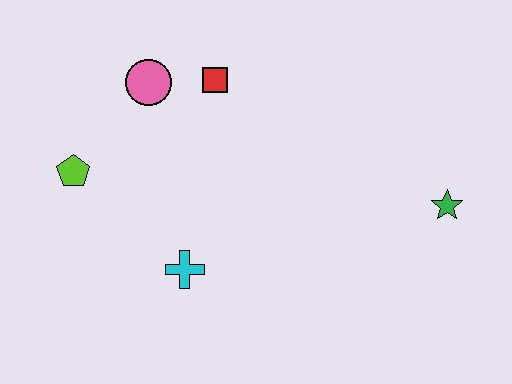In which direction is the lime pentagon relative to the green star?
The lime pentagon is to the left of the green star.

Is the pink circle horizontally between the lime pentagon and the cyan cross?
Yes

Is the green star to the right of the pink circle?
Yes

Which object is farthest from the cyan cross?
The green star is farthest from the cyan cross.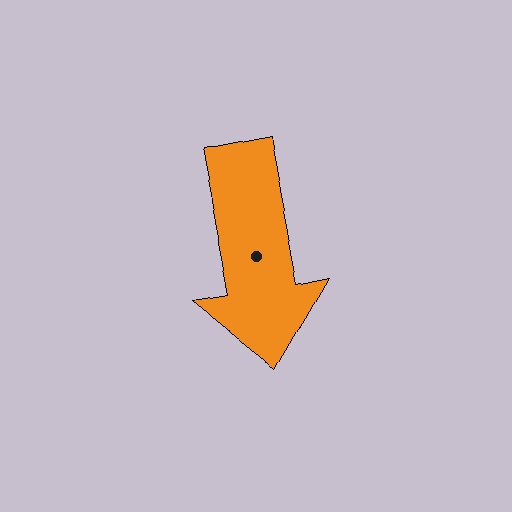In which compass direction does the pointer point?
South.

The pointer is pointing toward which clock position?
Roughly 6 o'clock.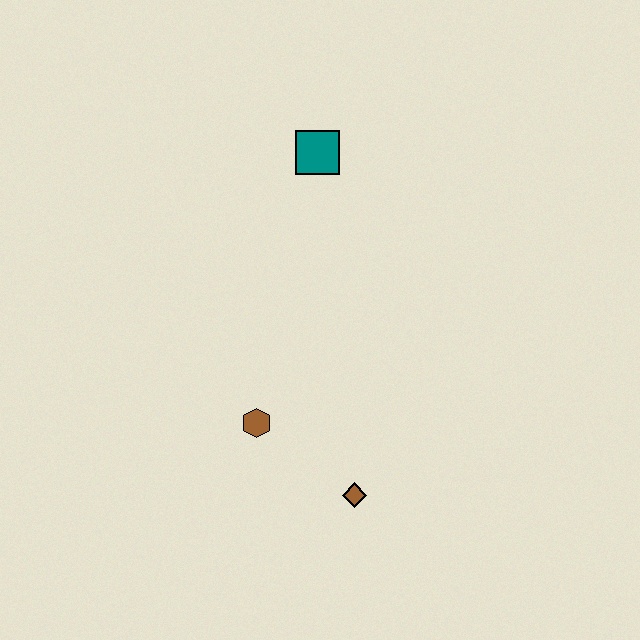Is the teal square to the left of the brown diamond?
Yes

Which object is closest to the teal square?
The brown hexagon is closest to the teal square.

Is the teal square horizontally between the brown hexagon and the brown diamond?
Yes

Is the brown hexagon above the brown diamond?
Yes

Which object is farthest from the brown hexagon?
The teal square is farthest from the brown hexagon.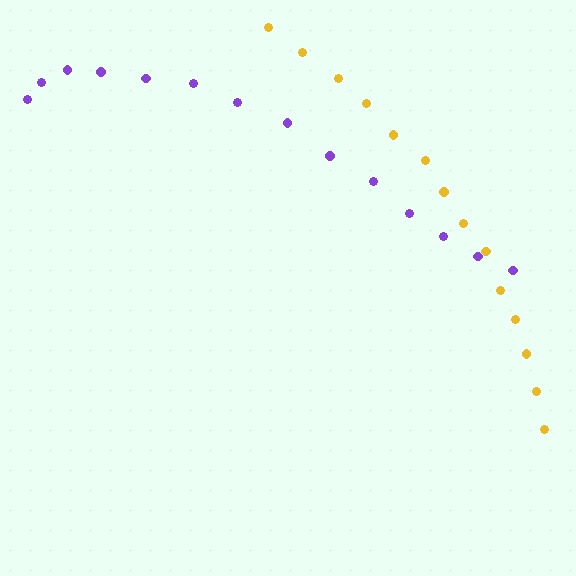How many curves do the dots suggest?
There are 2 distinct paths.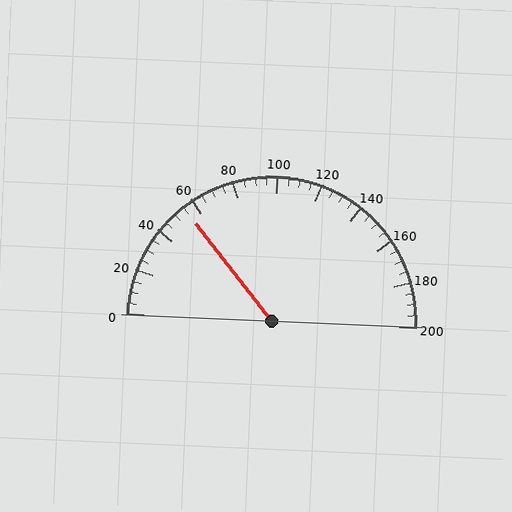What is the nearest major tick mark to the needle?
The nearest major tick mark is 60.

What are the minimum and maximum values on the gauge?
The gauge ranges from 0 to 200.